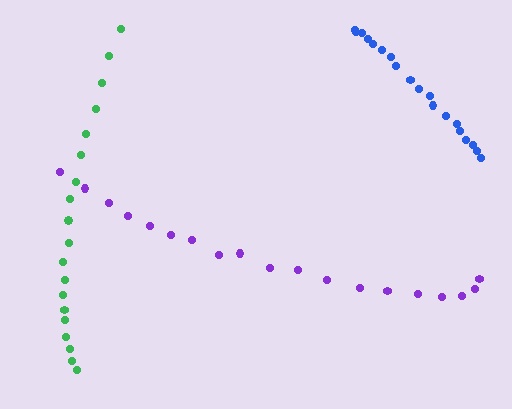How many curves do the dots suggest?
There are 3 distinct paths.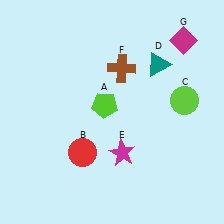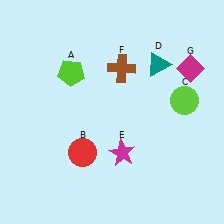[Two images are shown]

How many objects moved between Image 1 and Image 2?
2 objects moved between the two images.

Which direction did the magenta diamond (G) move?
The magenta diamond (G) moved down.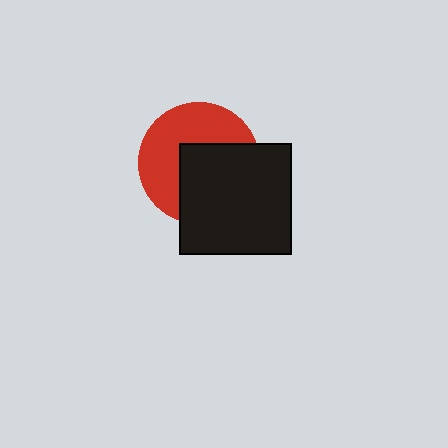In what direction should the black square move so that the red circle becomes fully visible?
The black square should move toward the lower-right. That is the shortest direction to clear the overlap and leave the red circle fully visible.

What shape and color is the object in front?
The object in front is a black square.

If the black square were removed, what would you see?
You would see the complete red circle.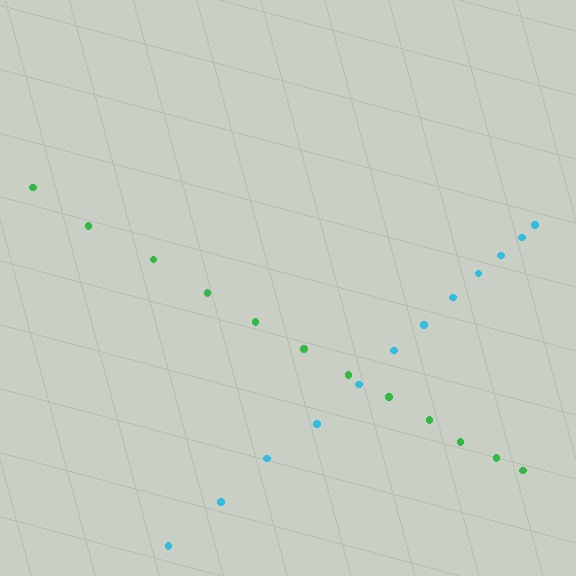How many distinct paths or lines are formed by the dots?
There are 2 distinct paths.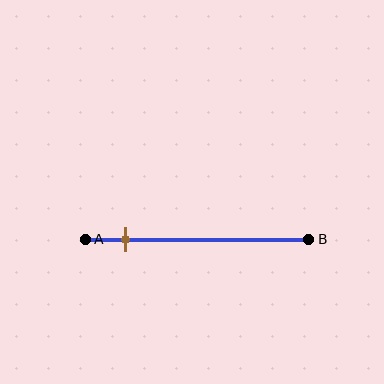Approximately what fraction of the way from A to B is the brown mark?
The brown mark is approximately 20% of the way from A to B.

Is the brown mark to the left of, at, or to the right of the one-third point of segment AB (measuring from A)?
The brown mark is to the left of the one-third point of segment AB.